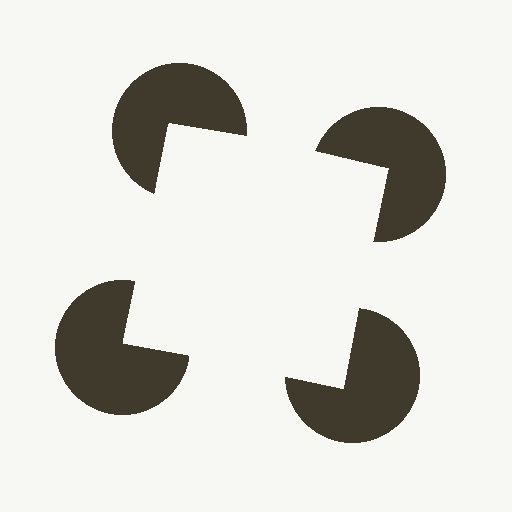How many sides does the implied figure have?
4 sides.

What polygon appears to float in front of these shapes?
An illusory square — its edges are inferred from the aligned wedge cuts in the pac-man discs, not physically drawn.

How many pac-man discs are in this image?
There are 4 — one at each vertex of the illusory square.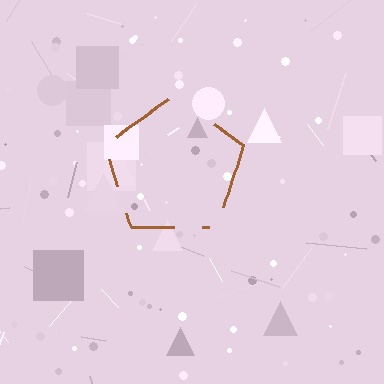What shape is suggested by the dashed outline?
The dashed outline suggests a pentagon.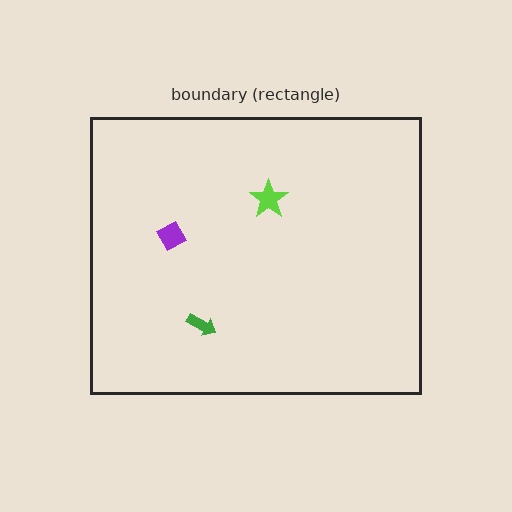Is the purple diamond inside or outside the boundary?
Inside.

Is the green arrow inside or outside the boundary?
Inside.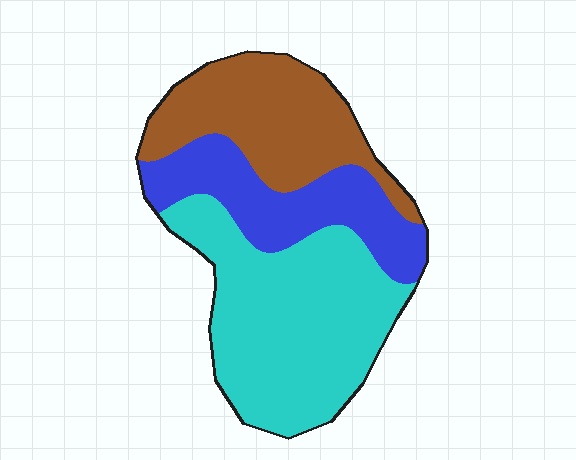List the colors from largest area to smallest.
From largest to smallest: cyan, brown, blue.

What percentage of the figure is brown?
Brown covers about 30% of the figure.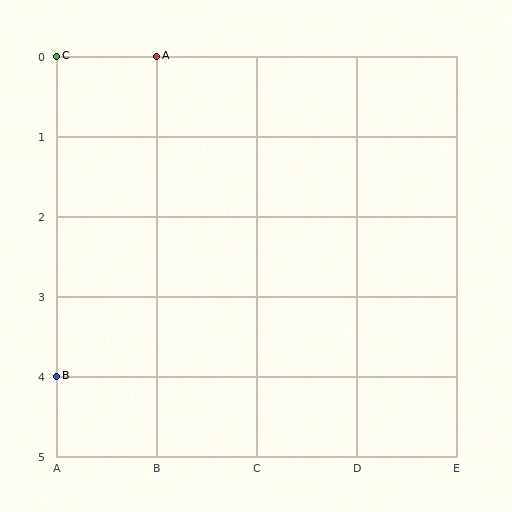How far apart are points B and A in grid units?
Points B and A are 1 column and 4 rows apart (about 4.1 grid units diagonally).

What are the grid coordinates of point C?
Point C is at grid coordinates (A, 0).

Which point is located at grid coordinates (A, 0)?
Point C is at (A, 0).